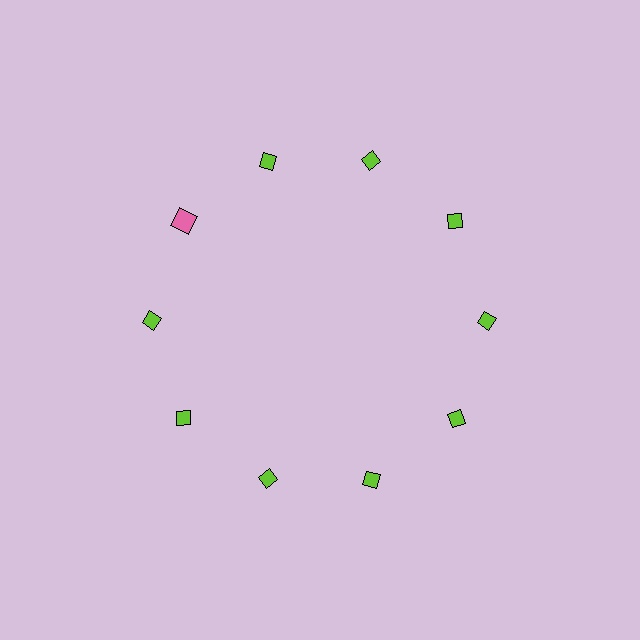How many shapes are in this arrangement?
There are 10 shapes arranged in a ring pattern.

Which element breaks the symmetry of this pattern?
The pink square at roughly the 10 o'clock position breaks the symmetry. All other shapes are lime diamonds.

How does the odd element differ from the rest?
It differs in both color (pink instead of lime) and shape (square instead of diamond).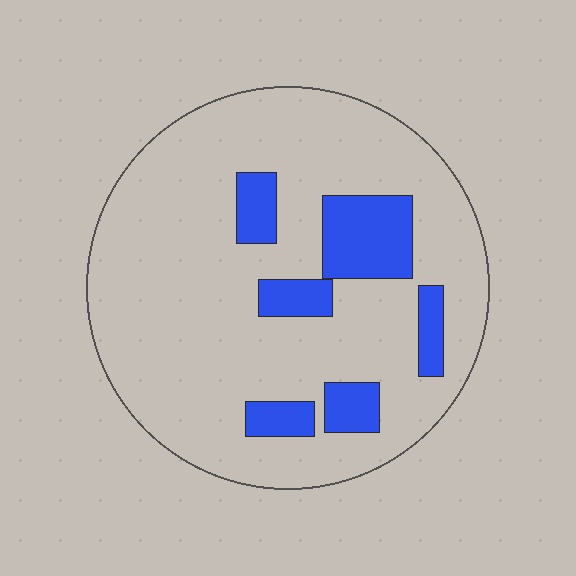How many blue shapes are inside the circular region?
6.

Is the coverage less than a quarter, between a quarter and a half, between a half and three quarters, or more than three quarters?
Less than a quarter.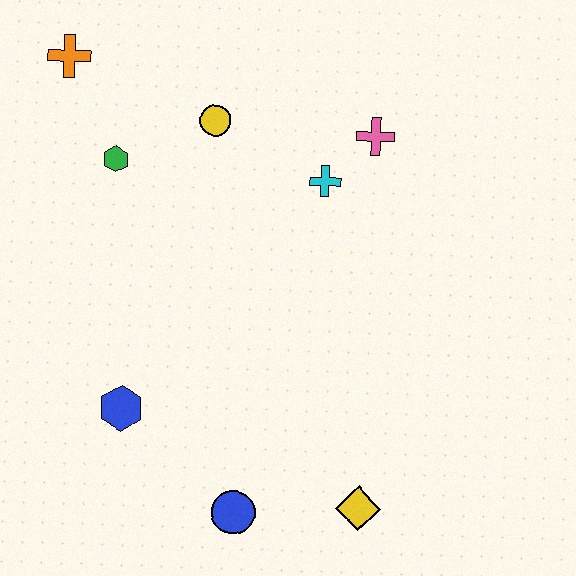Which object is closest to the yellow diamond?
The blue circle is closest to the yellow diamond.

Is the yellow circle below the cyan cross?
No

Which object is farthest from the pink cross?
The blue circle is farthest from the pink cross.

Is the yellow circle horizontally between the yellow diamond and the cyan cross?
No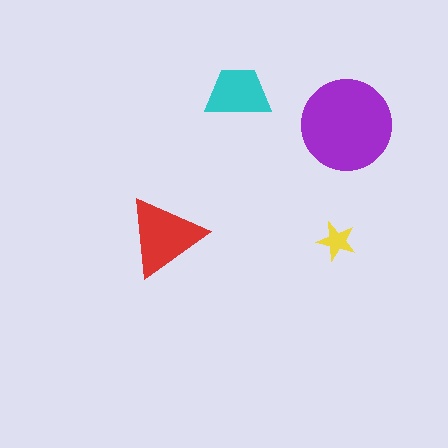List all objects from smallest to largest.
The yellow star, the cyan trapezoid, the red triangle, the purple circle.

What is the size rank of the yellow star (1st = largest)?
4th.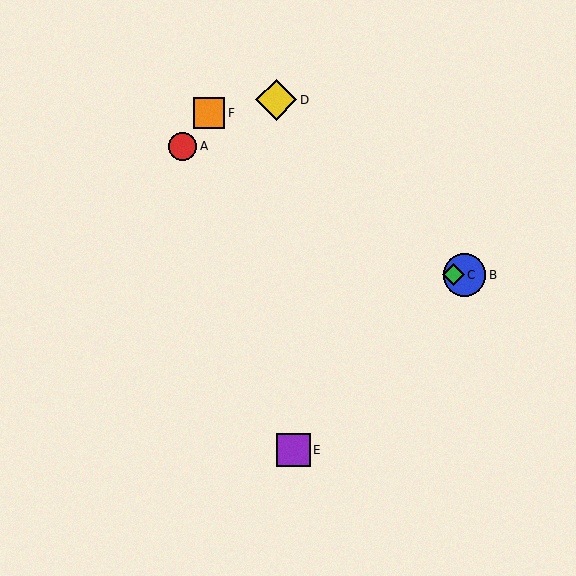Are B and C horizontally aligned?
Yes, both are at y≈275.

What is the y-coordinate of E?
Object E is at y≈450.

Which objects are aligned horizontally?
Objects B, C are aligned horizontally.